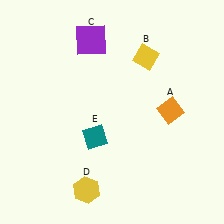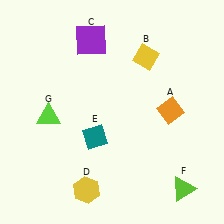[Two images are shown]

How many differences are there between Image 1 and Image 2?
There are 2 differences between the two images.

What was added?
A lime triangle (F), a lime triangle (G) were added in Image 2.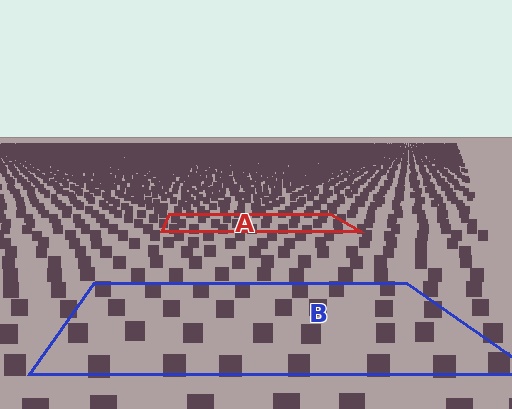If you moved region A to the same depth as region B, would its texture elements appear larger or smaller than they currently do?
They would appear larger. At a closer depth, the same texture elements are projected at a bigger on-screen size.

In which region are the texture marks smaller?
The texture marks are smaller in region A, because it is farther away.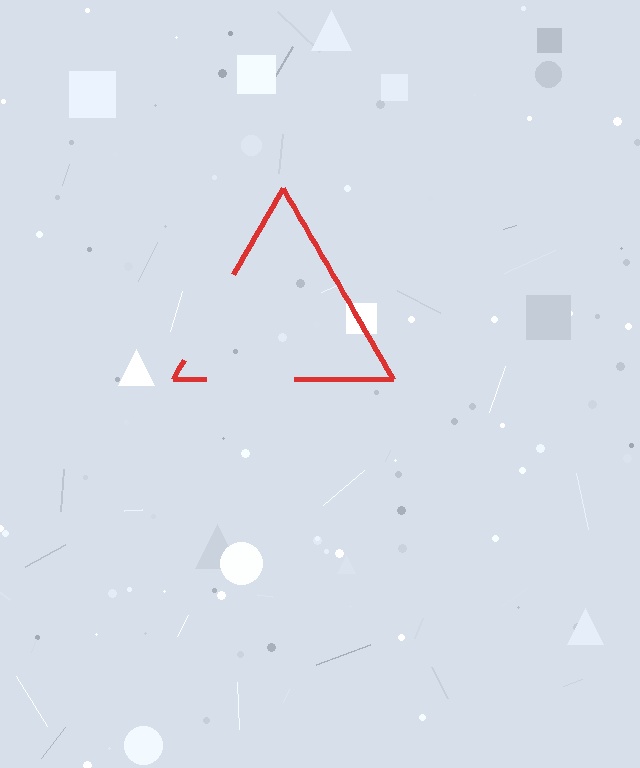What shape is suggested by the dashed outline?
The dashed outline suggests a triangle.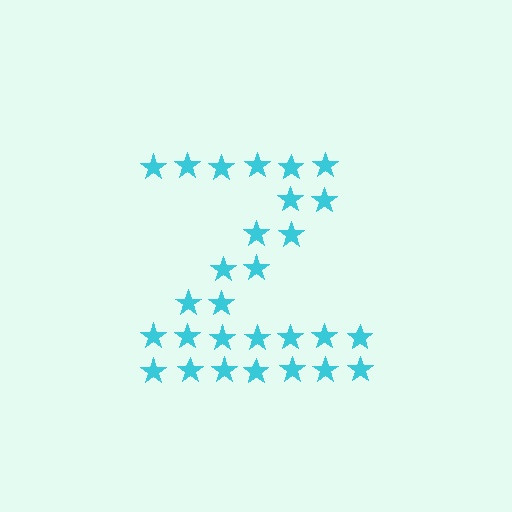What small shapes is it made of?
It is made of small stars.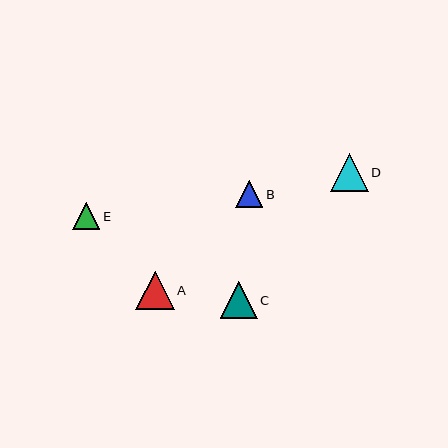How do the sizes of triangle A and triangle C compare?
Triangle A and triangle C are approximately the same size.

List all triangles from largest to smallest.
From largest to smallest: A, D, C, B, E.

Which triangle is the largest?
Triangle A is the largest with a size of approximately 39 pixels.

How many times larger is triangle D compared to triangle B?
Triangle D is approximately 1.4 times the size of triangle B.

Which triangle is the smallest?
Triangle E is the smallest with a size of approximately 27 pixels.